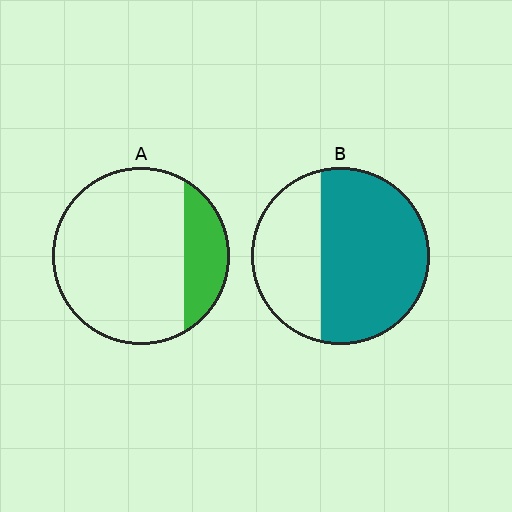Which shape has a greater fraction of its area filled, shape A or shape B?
Shape B.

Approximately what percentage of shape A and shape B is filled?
A is approximately 20% and B is approximately 65%.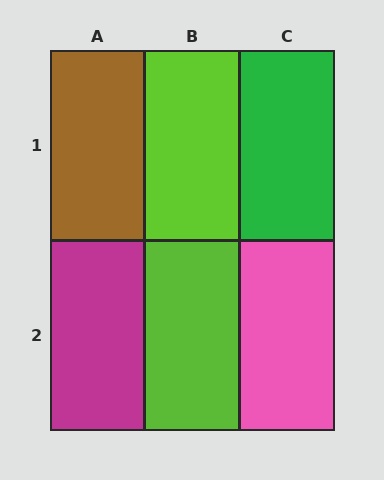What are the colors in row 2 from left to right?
Magenta, lime, pink.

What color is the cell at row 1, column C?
Green.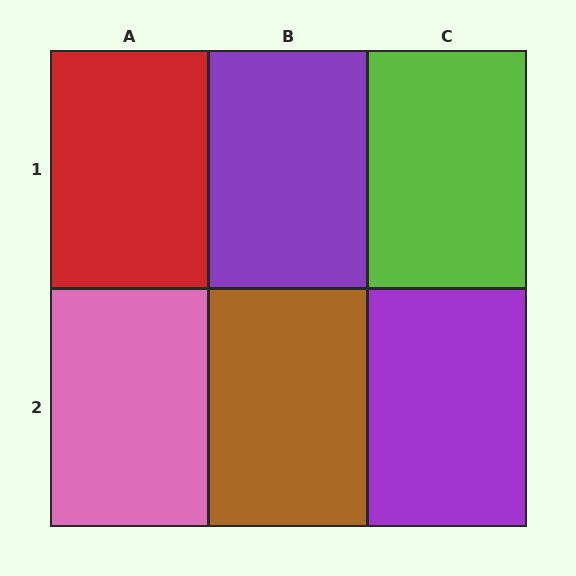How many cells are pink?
1 cell is pink.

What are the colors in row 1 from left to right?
Red, purple, lime.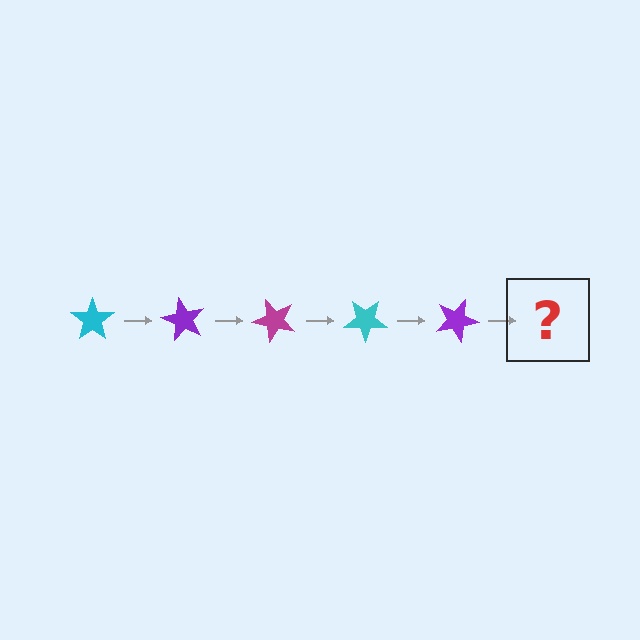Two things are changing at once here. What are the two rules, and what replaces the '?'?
The two rules are that it rotates 60 degrees each step and the color cycles through cyan, purple, and magenta. The '?' should be a magenta star, rotated 300 degrees from the start.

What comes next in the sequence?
The next element should be a magenta star, rotated 300 degrees from the start.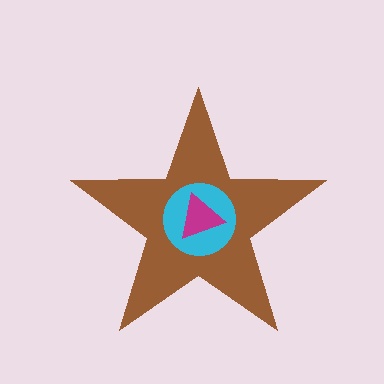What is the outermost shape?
The brown star.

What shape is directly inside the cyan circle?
The magenta triangle.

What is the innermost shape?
The magenta triangle.